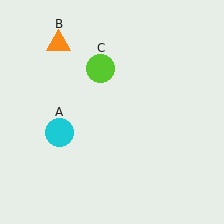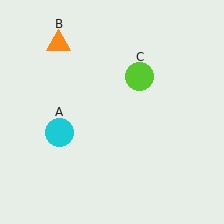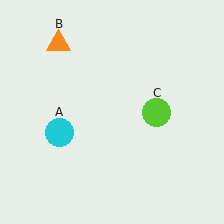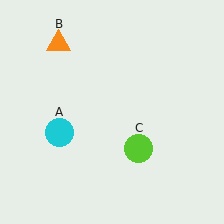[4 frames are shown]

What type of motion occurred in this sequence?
The lime circle (object C) rotated clockwise around the center of the scene.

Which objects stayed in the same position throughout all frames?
Cyan circle (object A) and orange triangle (object B) remained stationary.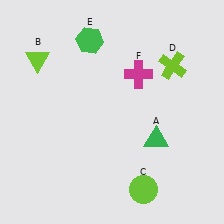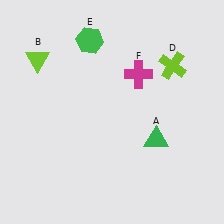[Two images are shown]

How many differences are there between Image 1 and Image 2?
There is 1 difference between the two images.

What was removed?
The lime circle (C) was removed in Image 2.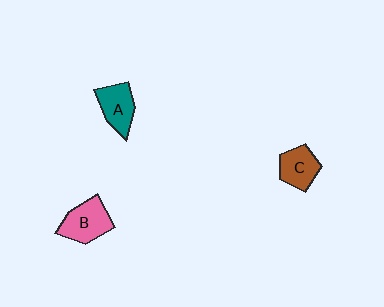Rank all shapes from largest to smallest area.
From largest to smallest: B (pink), A (teal), C (brown).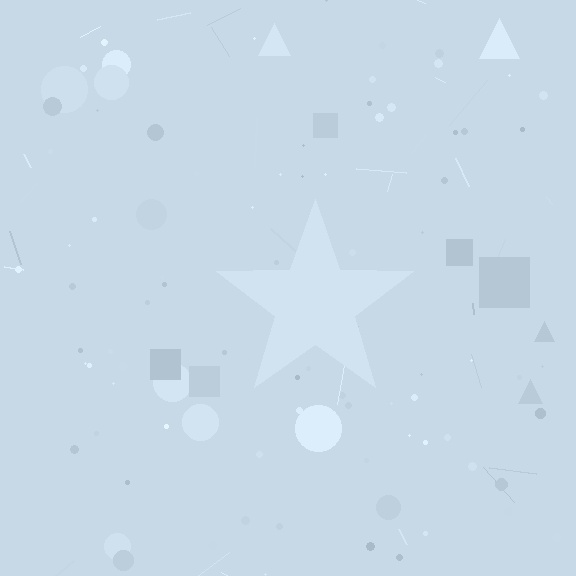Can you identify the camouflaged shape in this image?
The camouflaged shape is a star.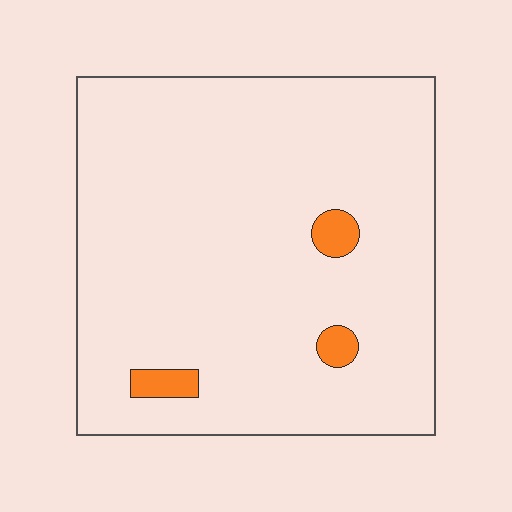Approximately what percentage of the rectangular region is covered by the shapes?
Approximately 5%.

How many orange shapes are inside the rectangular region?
3.